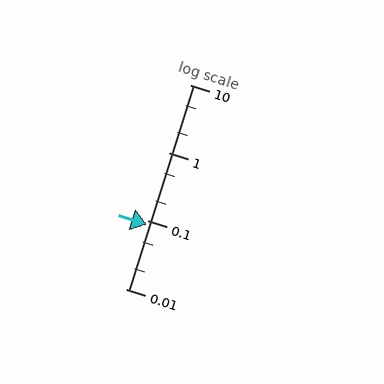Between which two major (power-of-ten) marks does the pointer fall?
The pointer is between 0.01 and 0.1.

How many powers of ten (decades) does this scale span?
The scale spans 3 decades, from 0.01 to 10.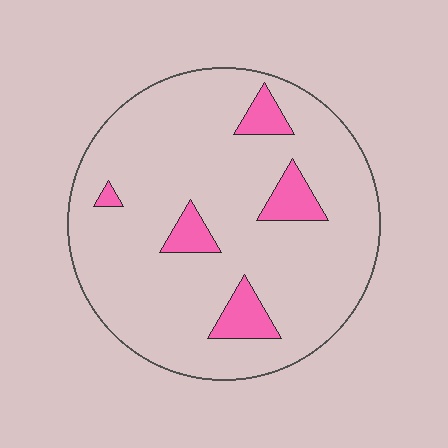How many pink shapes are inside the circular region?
5.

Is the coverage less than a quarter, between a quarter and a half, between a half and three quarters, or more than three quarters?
Less than a quarter.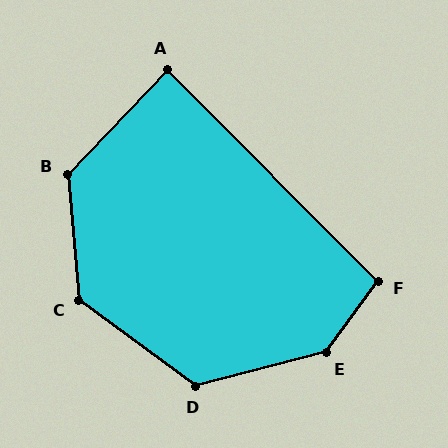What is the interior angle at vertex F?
Approximately 99 degrees (obtuse).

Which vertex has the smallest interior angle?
A, at approximately 89 degrees.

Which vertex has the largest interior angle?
E, at approximately 140 degrees.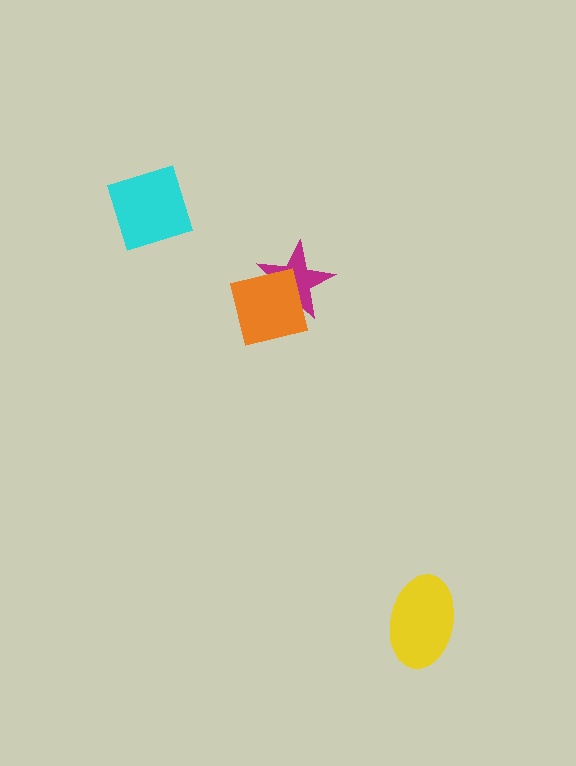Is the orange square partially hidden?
No, no other shape covers it.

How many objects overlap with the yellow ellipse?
0 objects overlap with the yellow ellipse.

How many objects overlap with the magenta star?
1 object overlaps with the magenta star.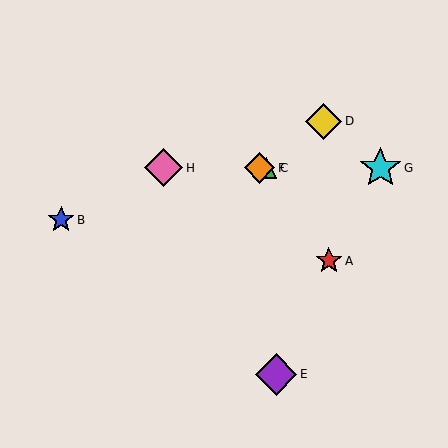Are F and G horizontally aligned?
Yes, both are at y≈168.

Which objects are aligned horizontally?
Objects C, F, G, H are aligned horizontally.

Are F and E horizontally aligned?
No, F is at y≈168 and E is at y≈375.